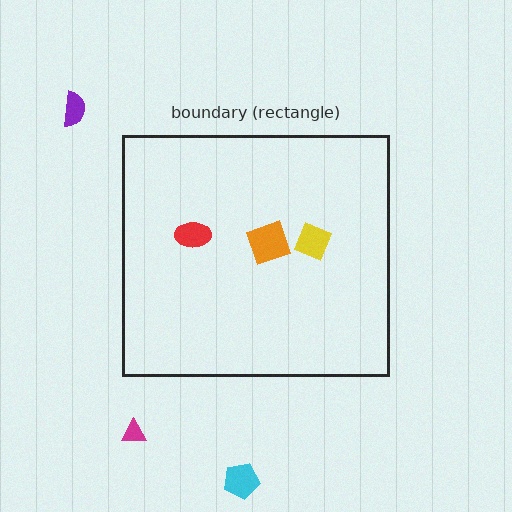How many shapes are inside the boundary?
3 inside, 3 outside.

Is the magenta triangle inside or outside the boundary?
Outside.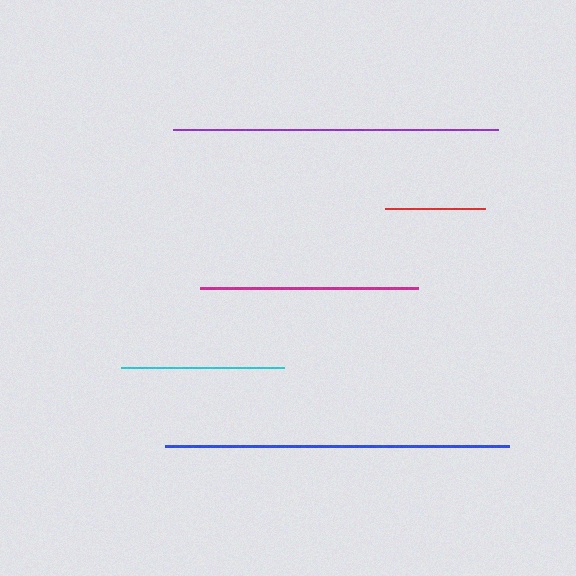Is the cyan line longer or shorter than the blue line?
The blue line is longer than the cyan line.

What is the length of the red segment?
The red segment is approximately 101 pixels long.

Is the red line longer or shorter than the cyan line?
The cyan line is longer than the red line.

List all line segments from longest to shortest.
From longest to shortest: blue, purple, magenta, cyan, red.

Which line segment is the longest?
The blue line is the longest at approximately 344 pixels.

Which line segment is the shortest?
The red line is the shortest at approximately 101 pixels.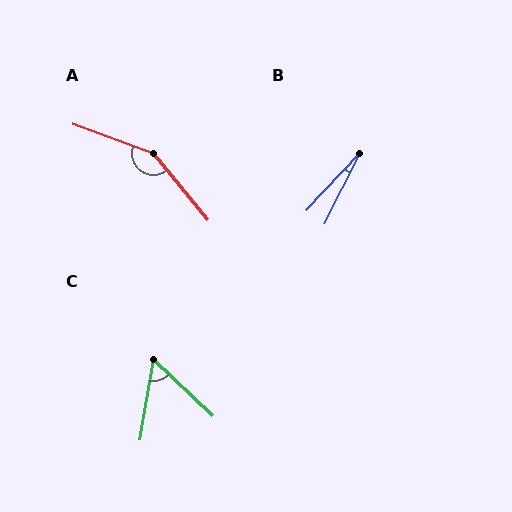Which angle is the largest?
A, at approximately 149 degrees.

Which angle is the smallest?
B, at approximately 16 degrees.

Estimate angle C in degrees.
Approximately 56 degrees.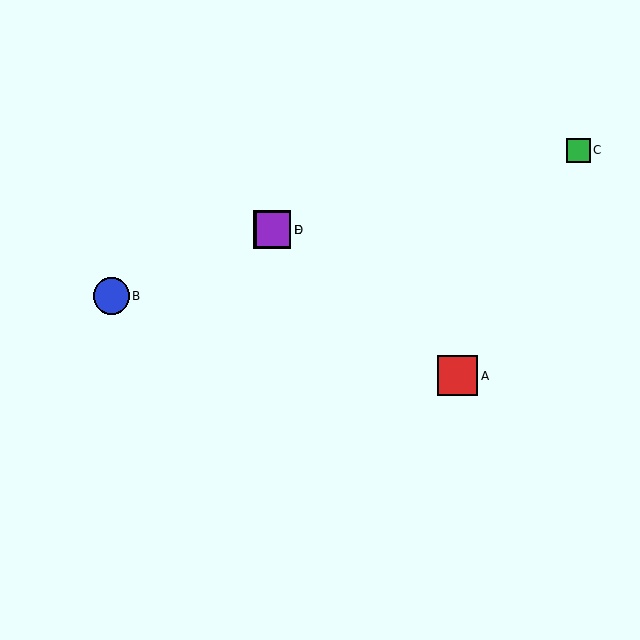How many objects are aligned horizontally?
2 objects (D, E) are aligned horizontally.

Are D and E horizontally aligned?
Yes, both are at y≈230.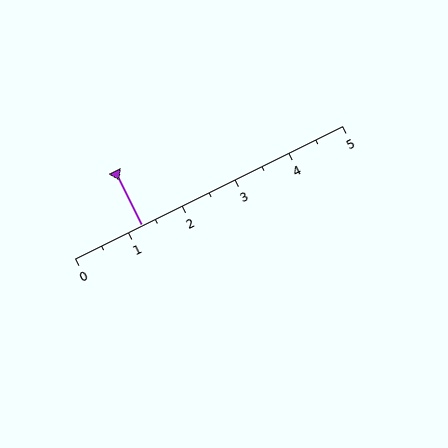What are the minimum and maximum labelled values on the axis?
The axis runs from 0 to 5.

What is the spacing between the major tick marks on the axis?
The major ticks are spaced 1 apart.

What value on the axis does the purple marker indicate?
The marker indicates approximately 1.2.